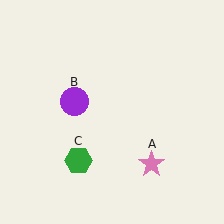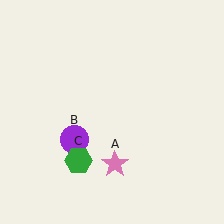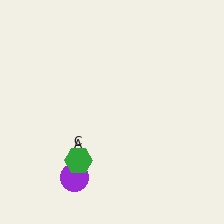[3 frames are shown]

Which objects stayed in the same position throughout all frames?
Green hexagon (object C) remained stationary.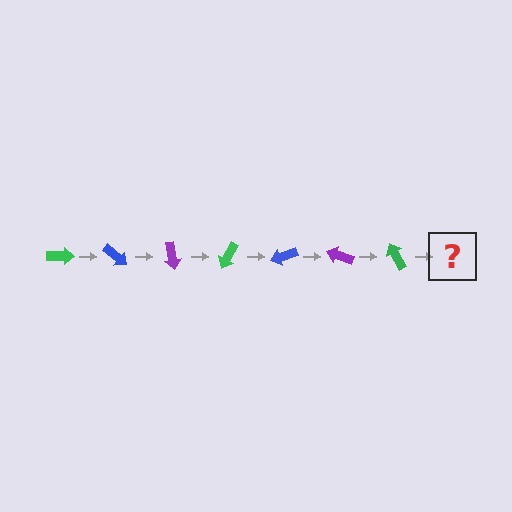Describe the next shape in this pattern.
It should be a blue arrow, rotated 280 degrees from the start.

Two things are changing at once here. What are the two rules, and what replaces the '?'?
The two rules are that it rotates 40 degrees each step and the color cycles through green, blue, and purple. The '?' should be a blue arrow, rotated 280 degrees from the start.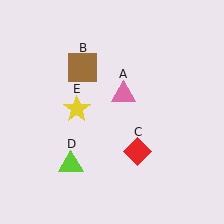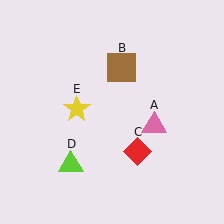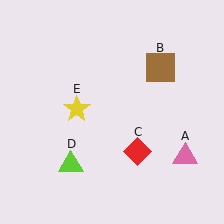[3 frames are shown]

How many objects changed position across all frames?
2 objects changed position: pink triangle (object A), brown square (object B).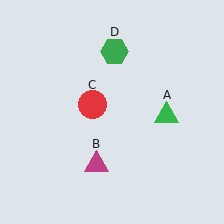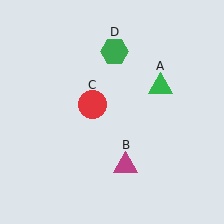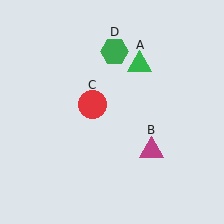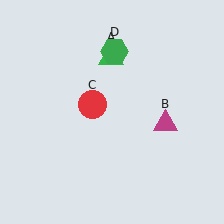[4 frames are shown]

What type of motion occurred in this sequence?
The green triangle (object A), magenta triangle (object B) rotated counterclockwise around the center of the scene.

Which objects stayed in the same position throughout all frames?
Red circle (object C) and green hexagon (object D) remained stationary.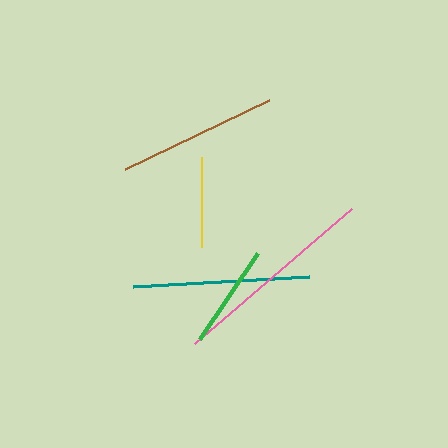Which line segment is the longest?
The pink line is the longest at approximately 207 pixels.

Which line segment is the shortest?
The yellow line is the shortest at approximately 91 pixels.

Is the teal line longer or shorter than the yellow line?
The teal line is longer than the yellow line.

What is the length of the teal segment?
The teal segment is approximately 176 pixels long.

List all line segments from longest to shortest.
From longest to shortest: pink, teal, brown, green, yellow.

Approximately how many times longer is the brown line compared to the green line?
The brown line is approximately 1.5 times the length of the green line.